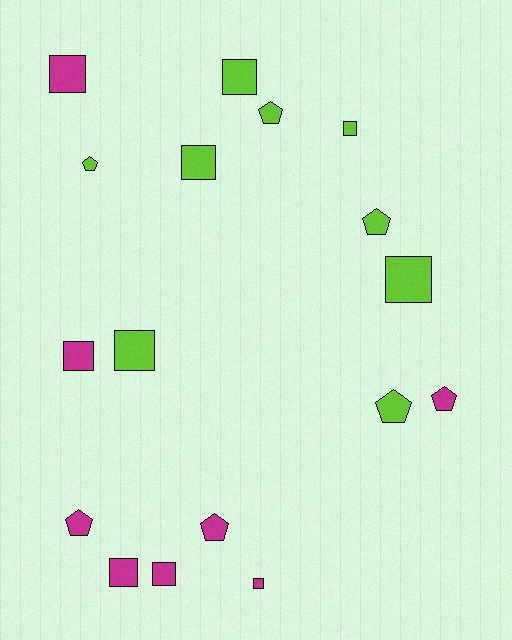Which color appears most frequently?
Lime, with 9 objects.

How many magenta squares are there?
There are 5 magenta squares.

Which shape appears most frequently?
Square, with 10 objects.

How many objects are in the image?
There are 17 objects.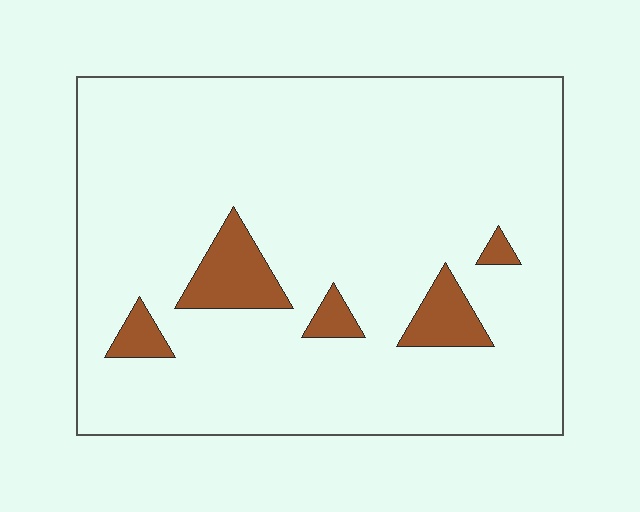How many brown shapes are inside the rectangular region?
5.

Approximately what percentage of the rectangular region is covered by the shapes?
Approximately 10%.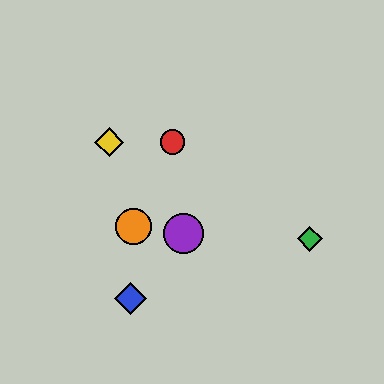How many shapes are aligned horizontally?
2 shapes (the red circle, the yellow diamond) are aligned horizontally.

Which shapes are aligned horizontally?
The red circle, the yellow diamond are aligned horizontally.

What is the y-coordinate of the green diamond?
The green diamond is at y≈239.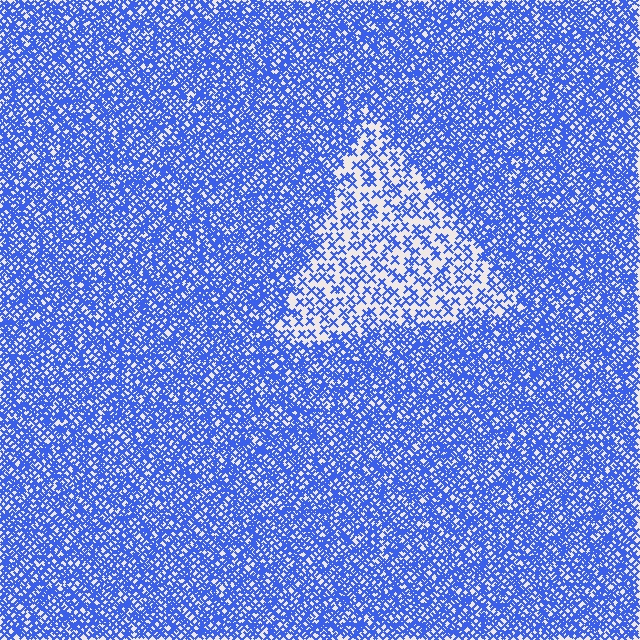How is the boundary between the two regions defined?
The boundary is defined by a change in element density (approximately 2.5x ratio). All elements are the same color, size, and shape.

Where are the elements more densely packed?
The elements are more densely packed outside the triangle boundary.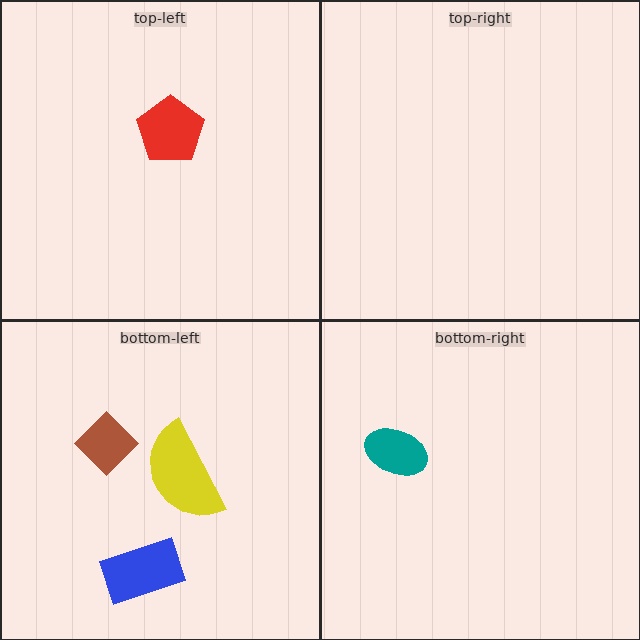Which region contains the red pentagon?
The top-left region.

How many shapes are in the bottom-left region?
3.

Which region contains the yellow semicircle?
The bottom-left region.